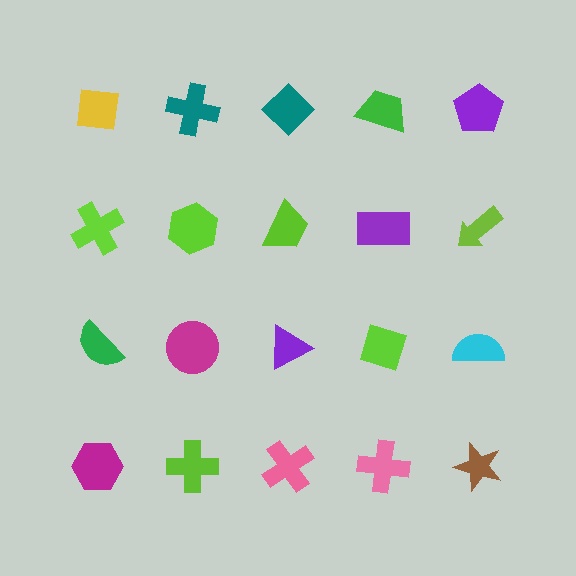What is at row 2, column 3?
A lime trapezoid.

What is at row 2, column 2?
A lime hexagon.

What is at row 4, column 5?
A brown star.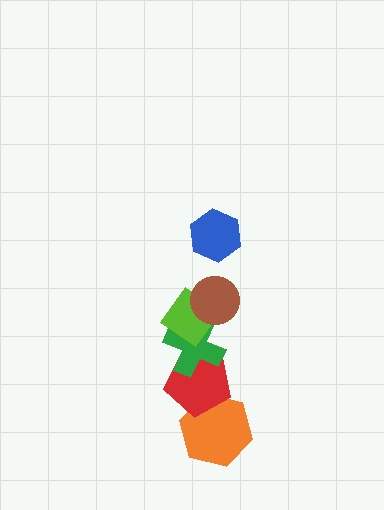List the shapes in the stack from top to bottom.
From top to bottom: the blue hexagon, the brown circle, the lime diamond, the green cross, the red pentagon, the orange hexagon.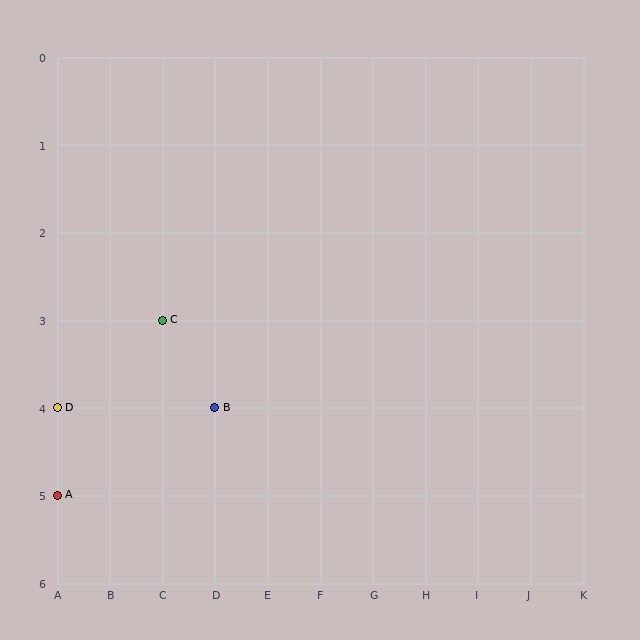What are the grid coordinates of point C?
Point C is at grid coordinates (C, 3).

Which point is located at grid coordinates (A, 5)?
Point A is at (A, 5).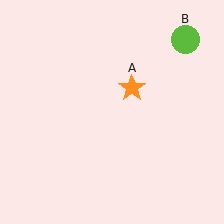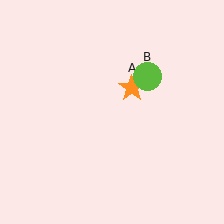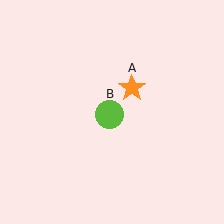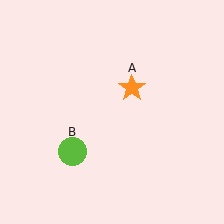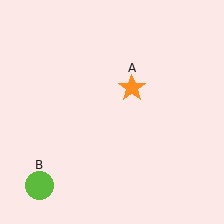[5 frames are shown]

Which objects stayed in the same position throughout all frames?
Orange star (object A) remained stationary.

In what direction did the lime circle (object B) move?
The lime circle (object B) moved down and to the left.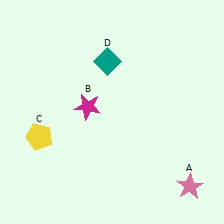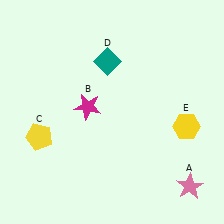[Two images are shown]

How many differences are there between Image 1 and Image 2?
There is 1 difference between the two images.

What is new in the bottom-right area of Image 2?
A yellow hexagon (E) was added in the bottom-right area of Image 2.